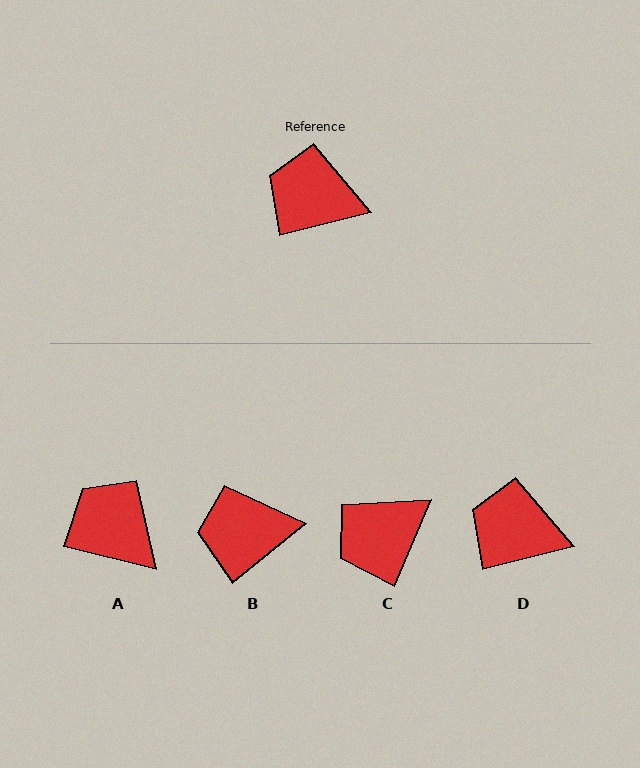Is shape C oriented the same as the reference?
No, it is off by about 53 degrees.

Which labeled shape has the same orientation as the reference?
D.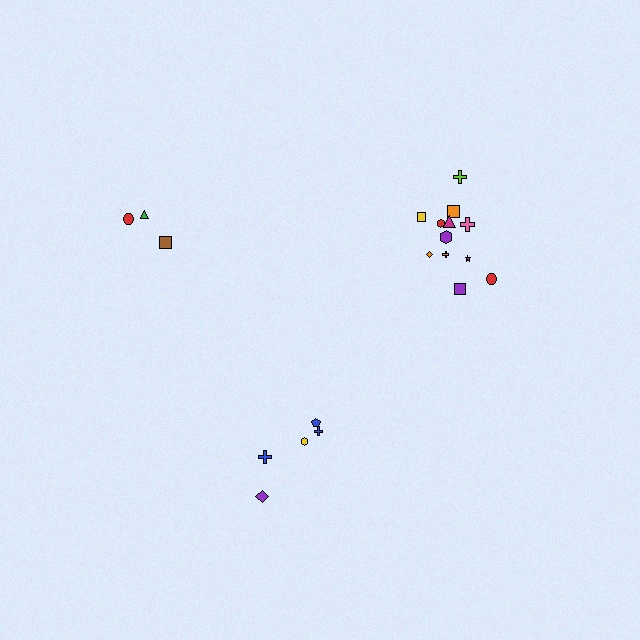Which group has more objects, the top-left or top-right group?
The top-right group.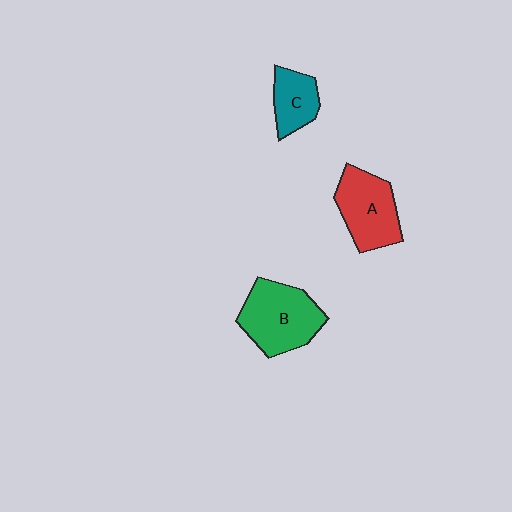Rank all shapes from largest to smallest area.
From largest to smallest: B (green), A (red), C (teal).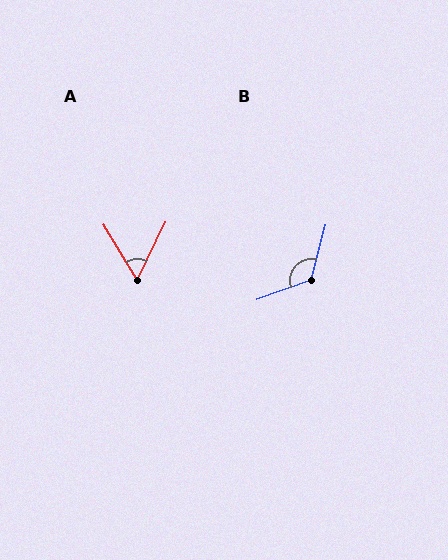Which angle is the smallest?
A, at approximately 58 degrees.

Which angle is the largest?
B, at approximately 125 degrees.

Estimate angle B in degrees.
Approximately 125 degrees.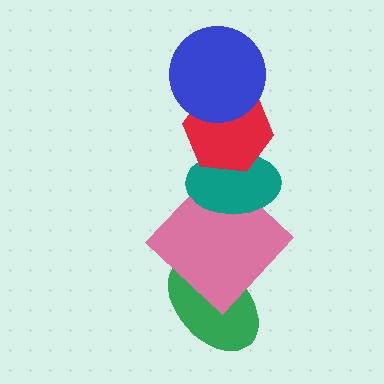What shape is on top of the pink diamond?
The teal ellipse is on top of the pink diamond.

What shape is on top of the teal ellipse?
The red hexagon is on top of the teal ellipse.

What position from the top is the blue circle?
The blue circle is 1st from the top.